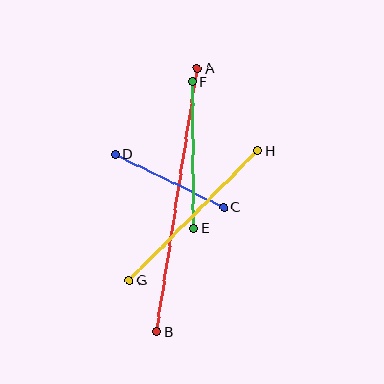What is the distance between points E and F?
The distance is approximately 147 pixels.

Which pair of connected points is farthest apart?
Points A and B are farthest apart.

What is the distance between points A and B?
The distance is approximately 266 pixels.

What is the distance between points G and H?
The distance is approximately 183 pixels.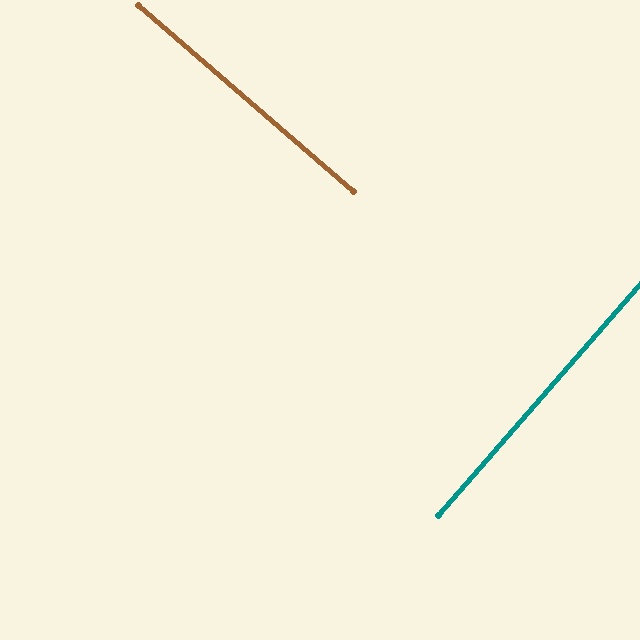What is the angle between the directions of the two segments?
Approximately 90 degrees.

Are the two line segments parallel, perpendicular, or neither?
Perpendicular — they meet at approximately 90°.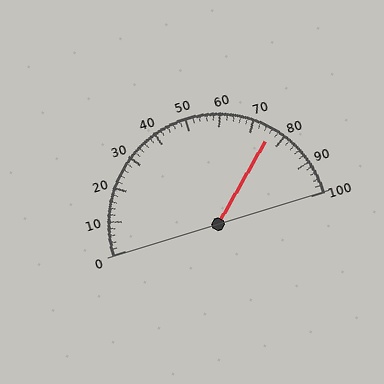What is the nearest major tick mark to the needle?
The nearest major tick mark is 80.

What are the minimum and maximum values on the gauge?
The gauge ranges from 0 to 100.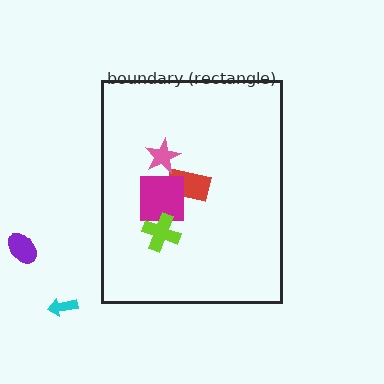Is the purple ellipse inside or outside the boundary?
Outside.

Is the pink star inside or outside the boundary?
Inside.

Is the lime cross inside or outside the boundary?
Inside.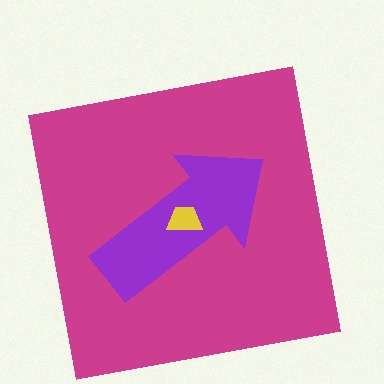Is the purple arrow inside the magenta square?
Yes.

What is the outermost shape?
The magenta square.